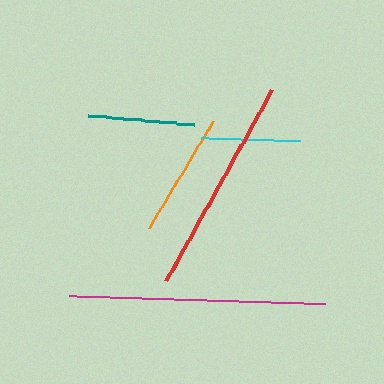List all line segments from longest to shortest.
From longest to shortest: magenta, red, orange, teal, cyan.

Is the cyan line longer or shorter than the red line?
The red line is longer than the cyan line.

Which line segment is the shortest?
The cyan line is the shortest at approximately 100 pixels.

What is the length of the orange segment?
The orange segment is approximately 125 pixels long.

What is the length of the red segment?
The red segment is approximately 218 pixels long.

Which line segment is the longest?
The magenta line is the longest at approximately 256 pixels.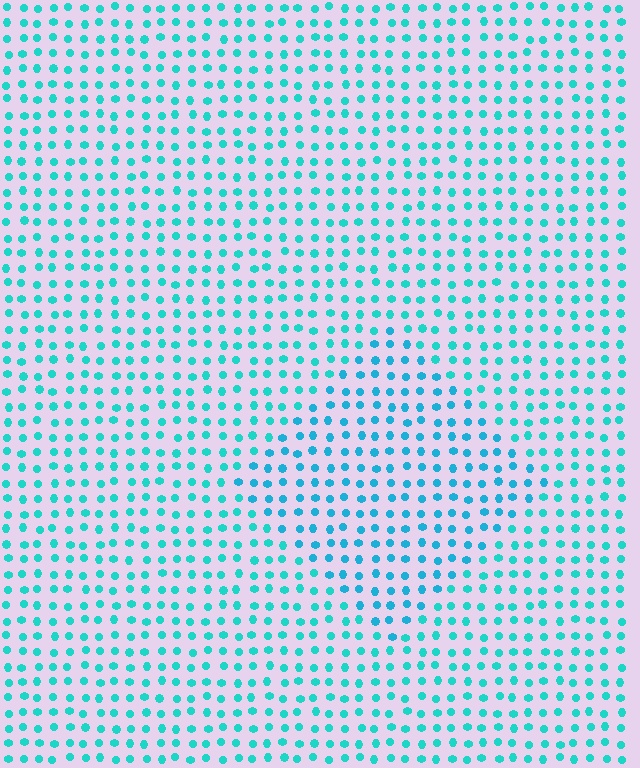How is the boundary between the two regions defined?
The boundary is defined purely by a slight shift in hue (about 18 degrees). Spacing, size, and orientation are identical on both sides.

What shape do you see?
I see a diamond.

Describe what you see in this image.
The image is filled with small cyan elements in a uniform arrangement. A diamond-shaped region is visible where the elements are tinted to a slightly different hue, forming a subtle color boundary.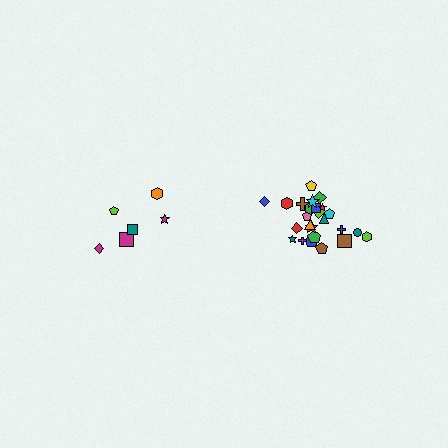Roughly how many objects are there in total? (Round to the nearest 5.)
Roughly 30 objects in total.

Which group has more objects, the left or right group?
The right group.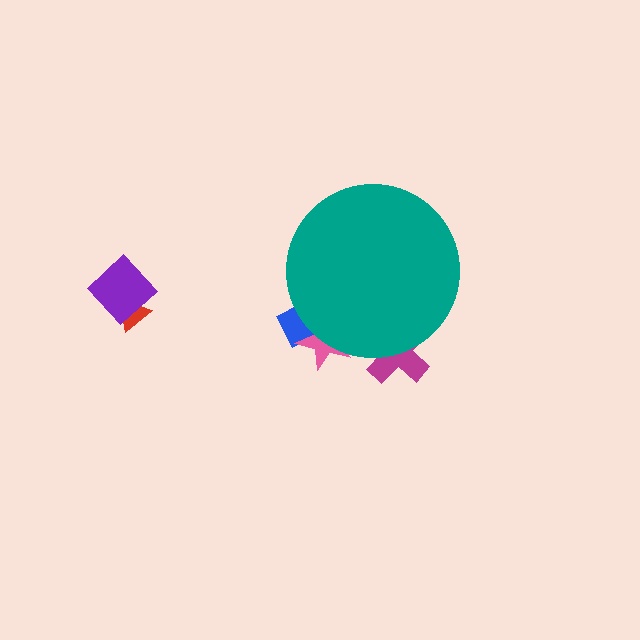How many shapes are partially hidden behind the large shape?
3 shapes are partially hidden.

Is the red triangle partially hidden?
No, the red triangle is fully visible.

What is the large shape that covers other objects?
A teal circle.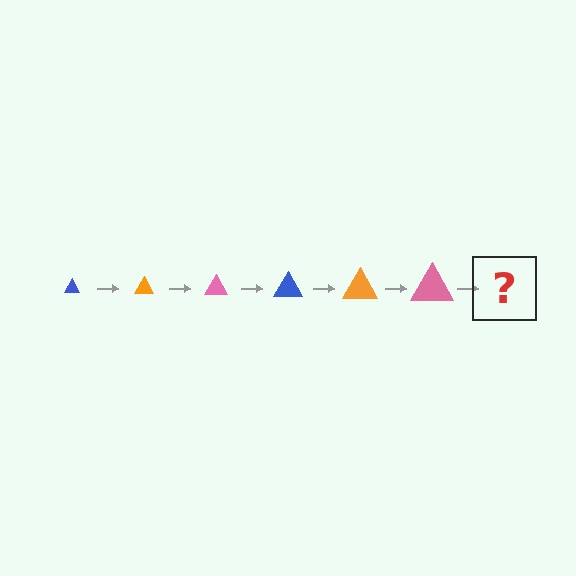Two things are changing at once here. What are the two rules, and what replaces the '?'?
The two rules are that the triangle grows larger each step and the color cycles through blue, orange, and pink. The '?' should be a blue triangle, larger than the previous one.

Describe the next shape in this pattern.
It should be a blue triangle, larger than the previous one.